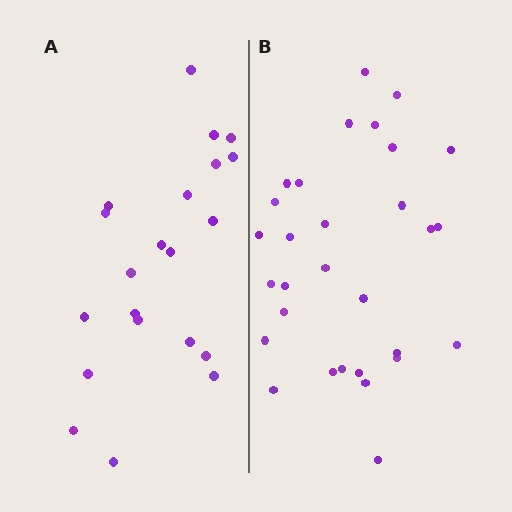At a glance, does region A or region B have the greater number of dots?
Region B (the right region) has more dots.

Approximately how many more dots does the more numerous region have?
Region B has roughly 8 or so more dots than region A.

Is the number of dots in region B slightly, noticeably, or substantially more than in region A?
Region B has noticeably more, but not dramatically so. The ratio is roughly 1.4 to 1.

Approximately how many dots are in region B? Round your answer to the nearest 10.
About 30 dots.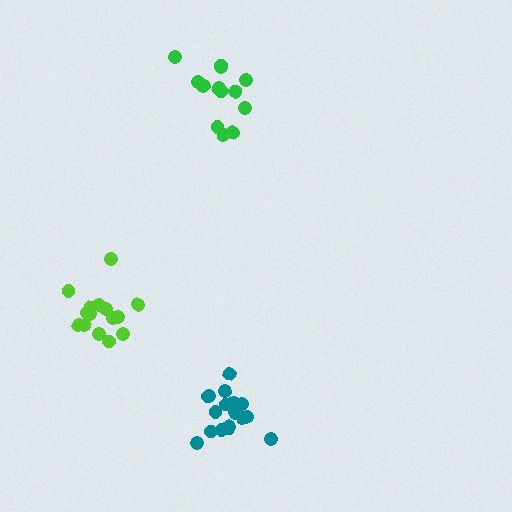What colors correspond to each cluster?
The clusters are colored: teal, lime, green.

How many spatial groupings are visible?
There are 3 spatial groupings.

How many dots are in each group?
Group 1: 17 dots, Group 2: 15 dots, Group 3: 13 dots (45 total).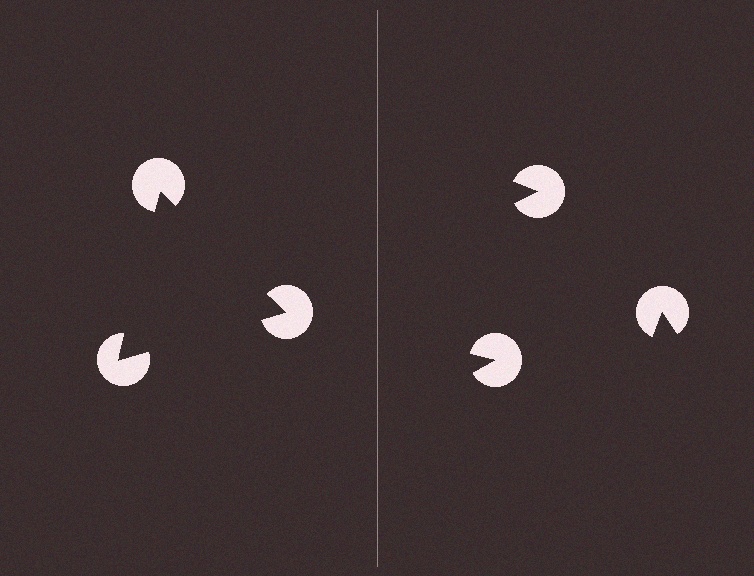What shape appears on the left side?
An illusory triangle.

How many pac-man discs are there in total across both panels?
6 — 3 on each side.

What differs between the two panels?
The pac-man discs are positioned identically on both sides; only the wedge orientations differ. On the left they align to a triangle; on the right they are misaligned.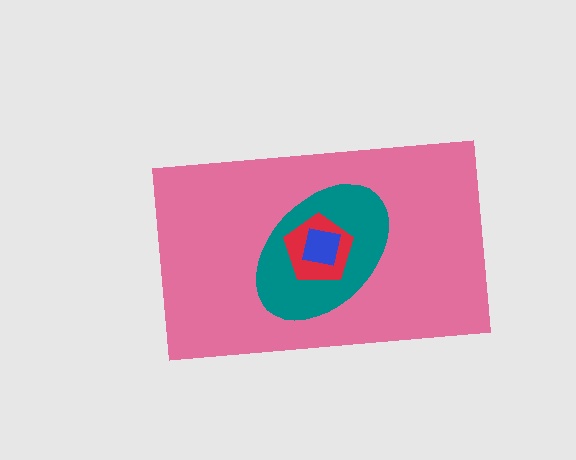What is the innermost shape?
The blue square.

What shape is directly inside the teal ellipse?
The red pentagon.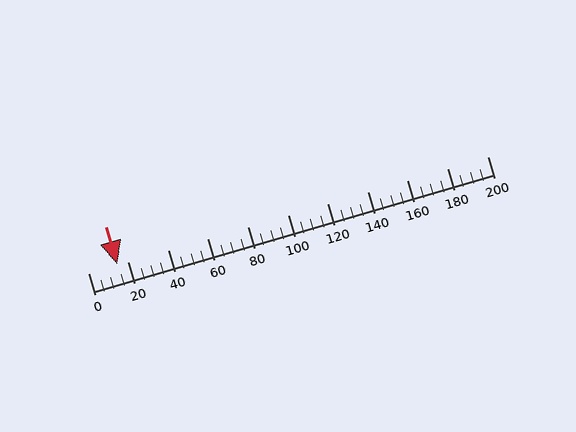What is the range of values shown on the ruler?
The ruler shows values from 0 to 200.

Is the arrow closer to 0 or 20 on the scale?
The arrow is closer to 20.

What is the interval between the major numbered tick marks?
The major tick marks are spaced 20 units apart.